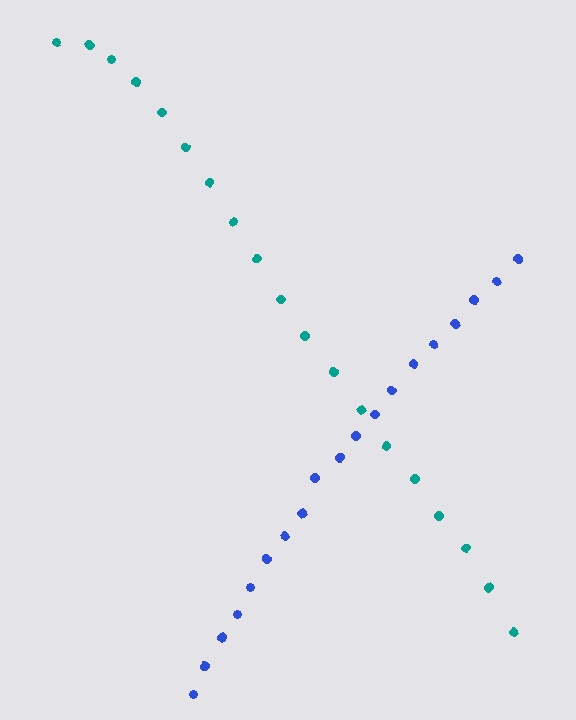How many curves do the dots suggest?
There are 2 distinct paths.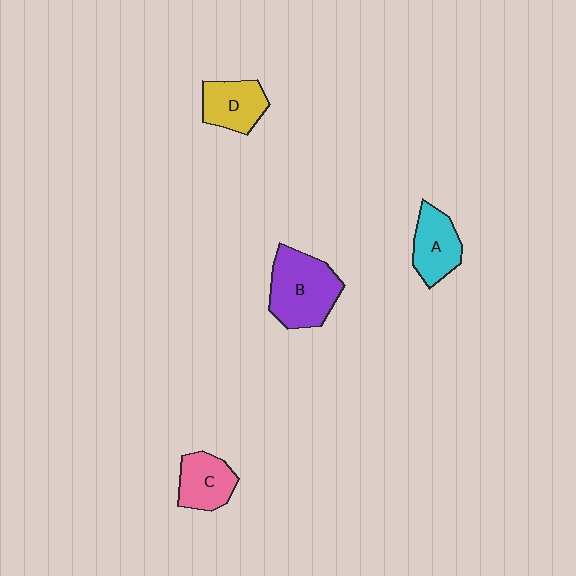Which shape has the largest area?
Shape B (purple).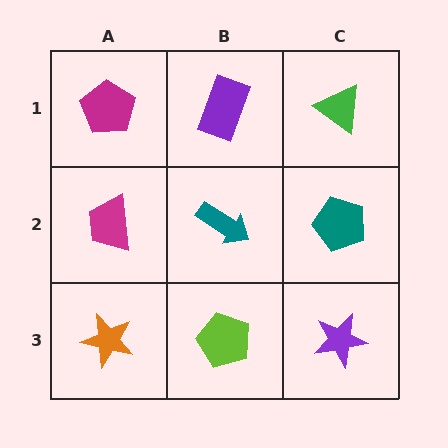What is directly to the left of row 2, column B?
A magenta trapezoid.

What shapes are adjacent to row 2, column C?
A green triangle (row 1, column C), a purple star (row 3, column C), a teal arrow (row 2, column B).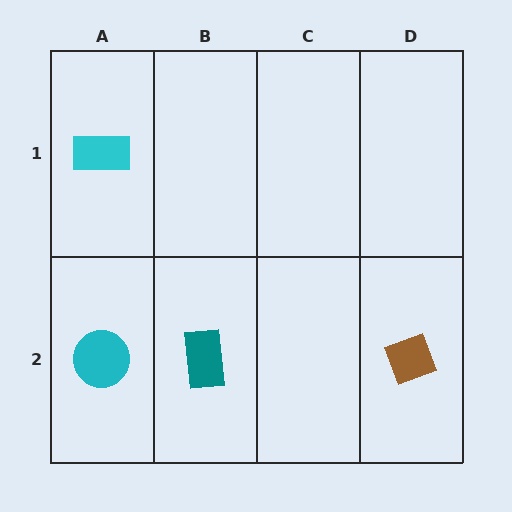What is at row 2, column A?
A cyan circle.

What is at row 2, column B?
A teal rectangle.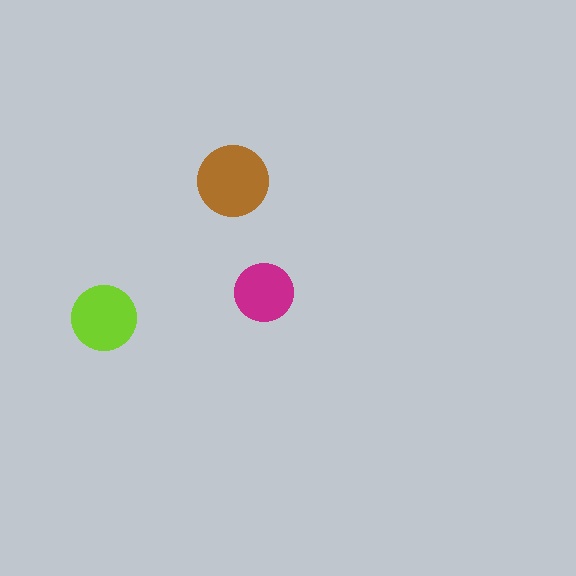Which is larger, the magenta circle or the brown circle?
The brown one.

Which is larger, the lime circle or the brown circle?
The brown one.